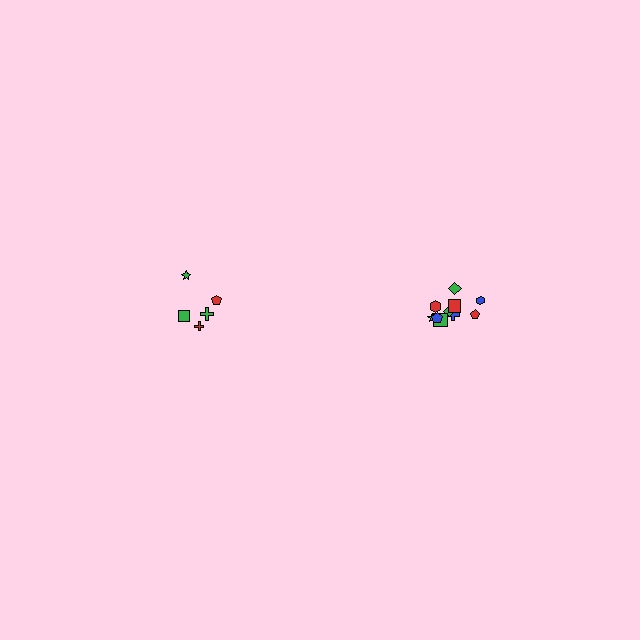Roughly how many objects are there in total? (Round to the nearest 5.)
Roughly 15 objects in total.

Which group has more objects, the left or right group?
The right group.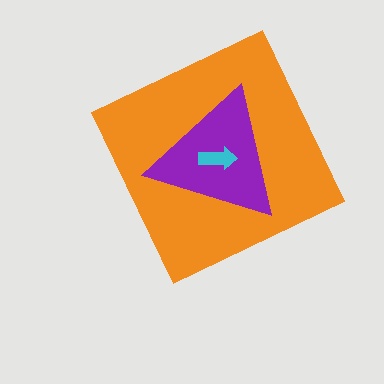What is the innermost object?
The cyan arrow.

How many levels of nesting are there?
3.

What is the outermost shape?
The orange diamond.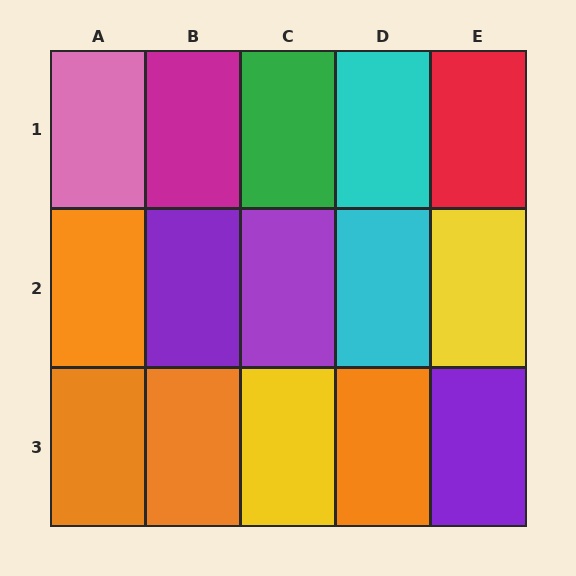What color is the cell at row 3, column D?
Orange.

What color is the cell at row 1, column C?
Green.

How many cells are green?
1 cell is green.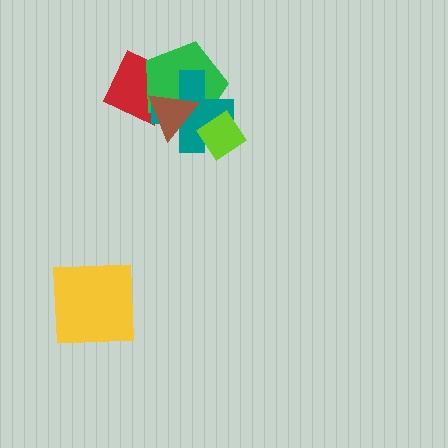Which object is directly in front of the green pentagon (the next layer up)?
The teal cross is directly in front of the green pentagon.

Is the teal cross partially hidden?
Yes, it is partially covered by another shape.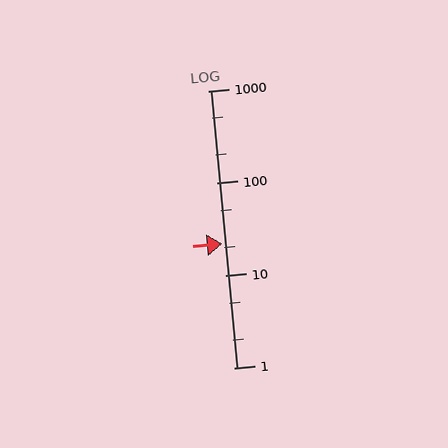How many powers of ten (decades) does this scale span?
The scale spans 3 decades, from 1 to 1000.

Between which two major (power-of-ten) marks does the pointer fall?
The pointer is between 10 and 100.